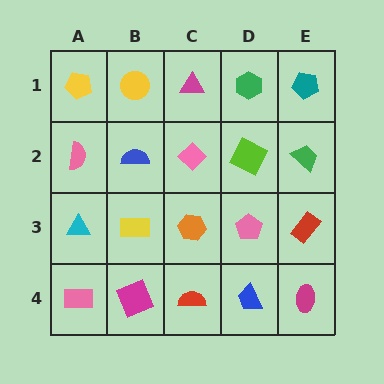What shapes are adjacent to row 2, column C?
A magenta triangle (row 1, column C), an orange hexagon (row 3, column C), a blue semicircle (row 2, column B), a lime square (row 2, column D).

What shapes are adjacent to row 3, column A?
A pink semicircle (row 2, column A), a pink rectangle (row 4, column A), a yellow rectangle (row 3, column B).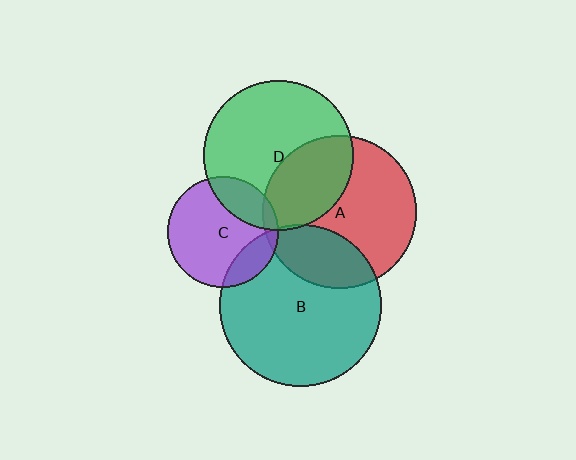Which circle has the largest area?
Circle B (teal).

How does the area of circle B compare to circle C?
Approximately 2.1 times.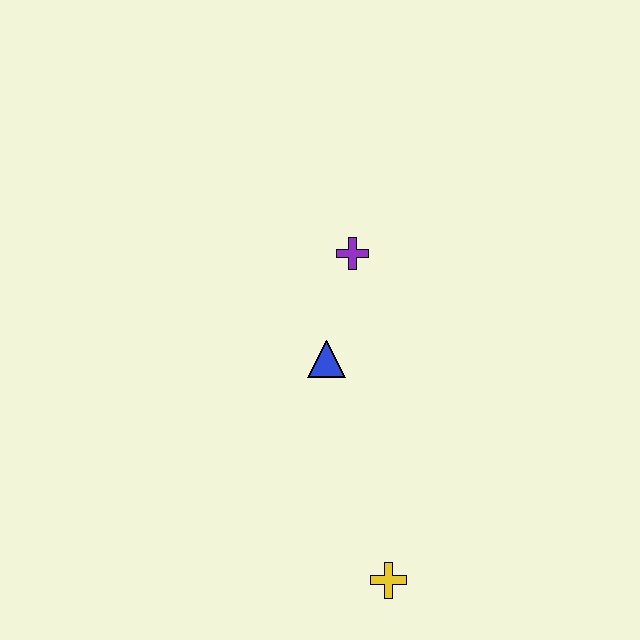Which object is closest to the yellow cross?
The blue triangle is closest to the yellow cross.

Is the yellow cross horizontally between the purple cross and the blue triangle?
No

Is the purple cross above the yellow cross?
Yes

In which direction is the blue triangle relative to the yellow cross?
The blue triangle is above the yellow cross.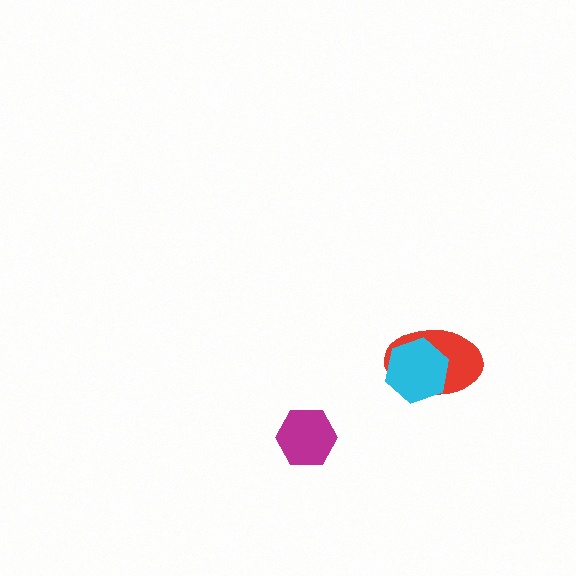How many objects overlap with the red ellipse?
1 object overlaps with the red ellipse.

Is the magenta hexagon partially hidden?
No, no other shape covers it.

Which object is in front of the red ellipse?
The cyan hexagon is in front of the red ellipse.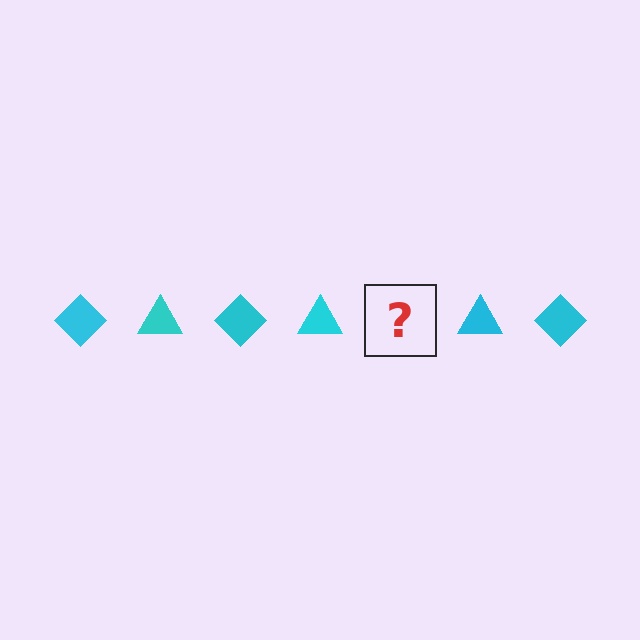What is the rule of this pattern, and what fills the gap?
The rule is that the pattern cycles through diamond, triangle shapes in cyan. The gap should be filled with a cyan diamond.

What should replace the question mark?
The question mark should be replaced with a cyan diamond.